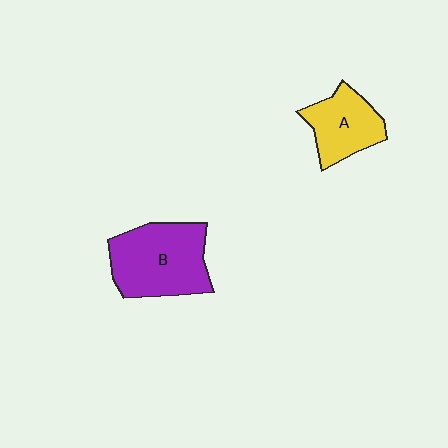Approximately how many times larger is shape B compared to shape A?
Approximately 1.5 times.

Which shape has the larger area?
Shape B (purple).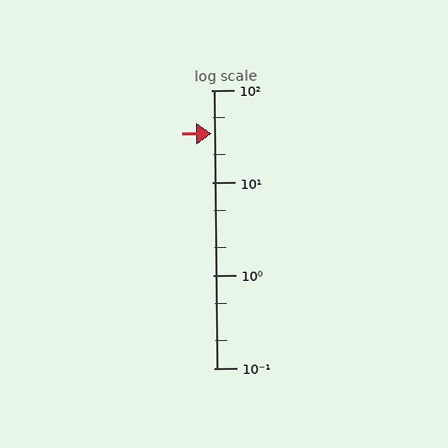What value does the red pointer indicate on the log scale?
The pointer indicates approximately 34.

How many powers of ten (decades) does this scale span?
The scale spans 3 decades, from 0.1 to 100.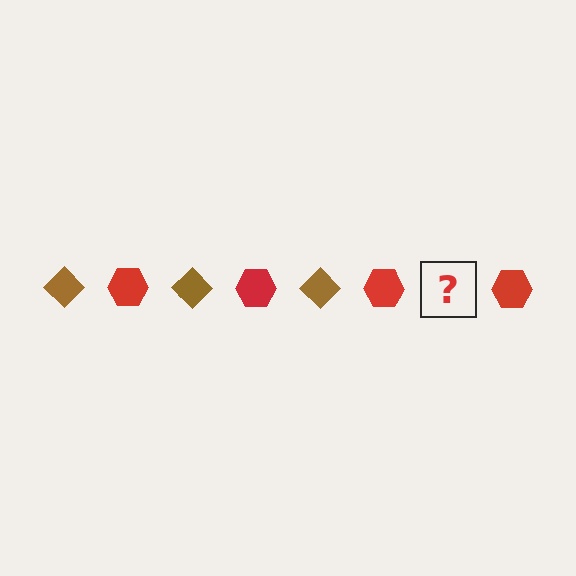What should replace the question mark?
The question mark should be replaced with a brown diamond.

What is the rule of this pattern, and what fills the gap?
The rule is that the pattern alternates between brown diamond and red hexagon. The gap should be filled with a brown diamond.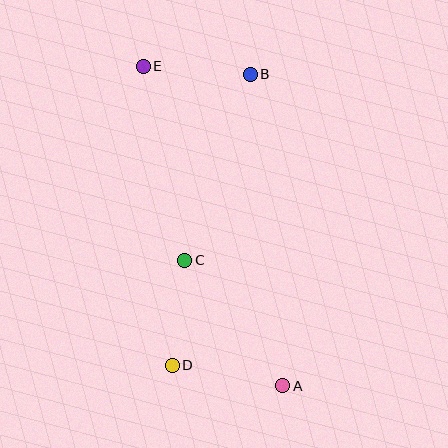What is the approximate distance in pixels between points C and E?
The distance between C and E is approximately 198 pixels.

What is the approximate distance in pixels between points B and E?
The distance between B and E is approximately 107 pixels.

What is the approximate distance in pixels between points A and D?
The distance between A and D is approximately 112 pixels.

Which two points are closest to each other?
Points C and D are closest to each other.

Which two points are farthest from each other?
Points A and E are farthest from each other.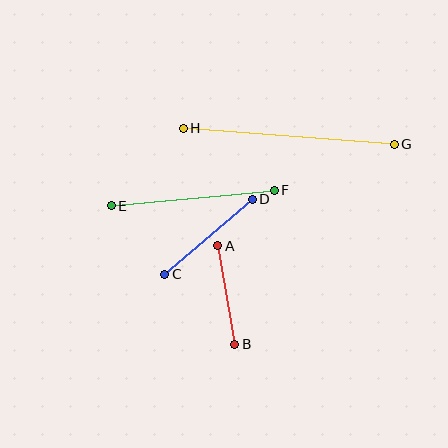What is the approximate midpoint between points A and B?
The midpoint is at approximately (226, 295) pixels.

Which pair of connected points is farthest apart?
Points G and H are farthest apart.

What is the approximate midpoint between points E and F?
The midpoint is at approximately (193, 198) pixels.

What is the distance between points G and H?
The distance is approximately 212 pixels.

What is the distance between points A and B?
The distance is approximately 100 pixels.